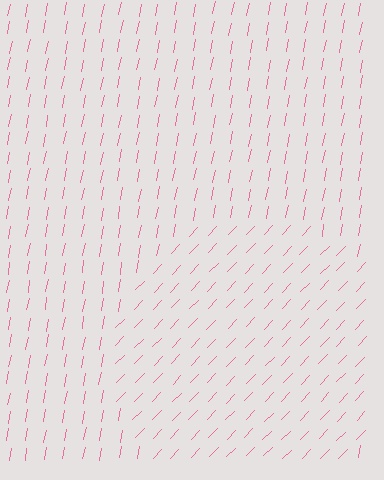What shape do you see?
I see a circle.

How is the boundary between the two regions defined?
The boundary is defined purely by a change in line orientation (approximately 33 degrees difference). All lines are the same color and thickness.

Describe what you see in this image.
The image is filled with small pink line segments. A circle region in the image has lines oriented differently from the surrounding lines, creating a visible texture boundary.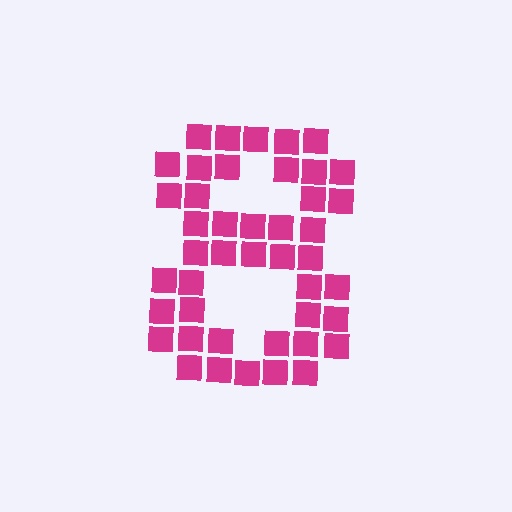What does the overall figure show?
The overall figure shows the digit 8.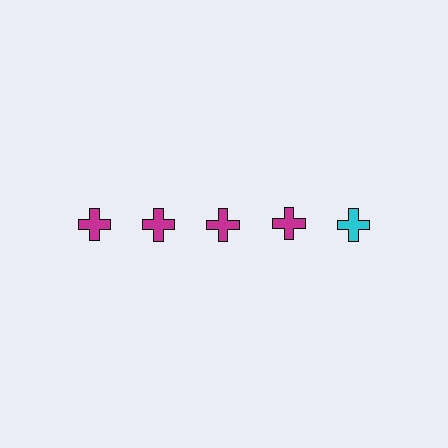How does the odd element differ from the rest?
It has a different color: cyan instead of magenta.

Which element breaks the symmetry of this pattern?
The cyan cross in the top row, rightmost column breaks the symmetry. All other shapes are magenta crosses.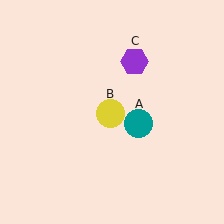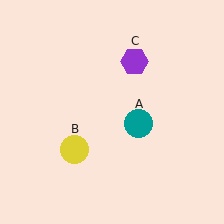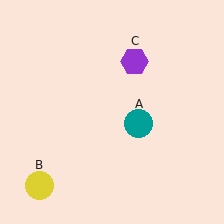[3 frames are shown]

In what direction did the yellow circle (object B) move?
The yellow circle (object B) moved down and to the left.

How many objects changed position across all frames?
1 object changed position: yellow circle (object B).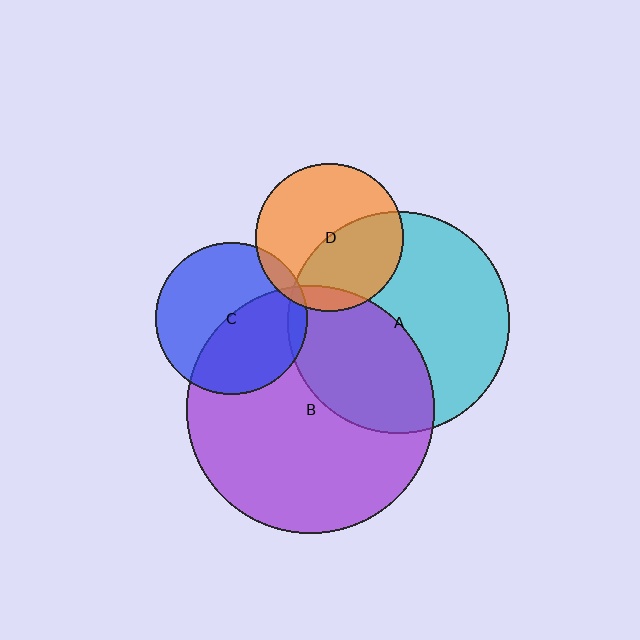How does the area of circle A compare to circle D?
Approximately 2.3 times.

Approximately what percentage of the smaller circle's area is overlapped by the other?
Approximately 45%.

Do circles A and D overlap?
Yes.